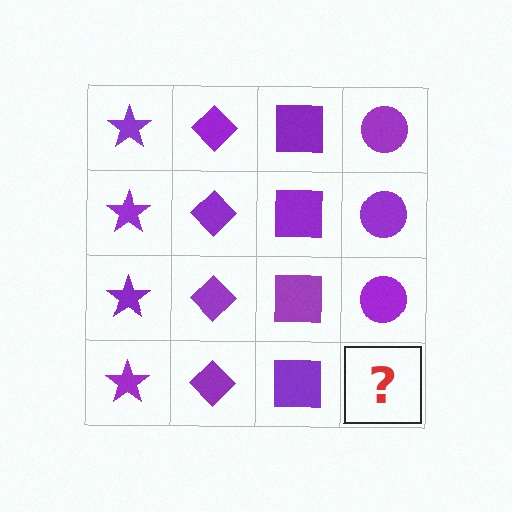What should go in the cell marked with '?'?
The missing cell should contain a purple circle.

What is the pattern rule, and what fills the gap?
The rule is that each column has a consistent shape. The gap should be filled with a purple circle.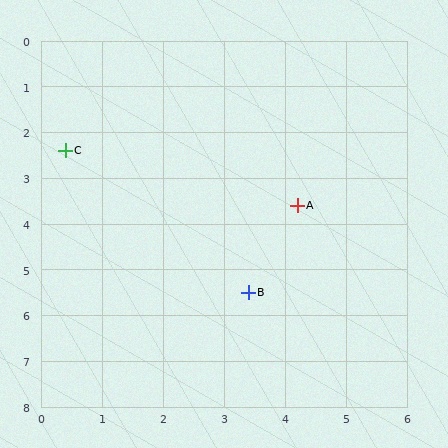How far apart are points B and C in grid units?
Points B and C are about 4.3 grid units apart.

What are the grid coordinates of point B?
Point B is at approximately (3.4, 5.5).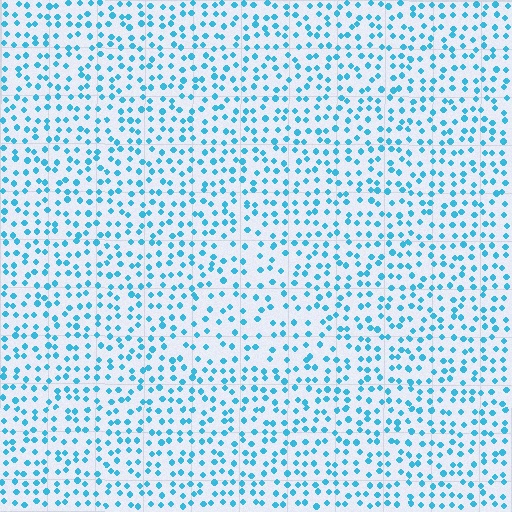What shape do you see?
I see a triangle.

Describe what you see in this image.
The image contains small cyan elements arranged at two different densities. A triangle-shaped region is visible where the elements are less densely packed than the surrounding area.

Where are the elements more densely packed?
The elements are more densely packed outside the triangle boundary.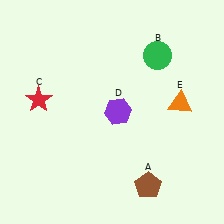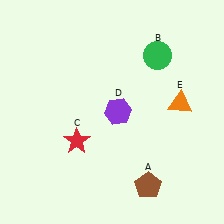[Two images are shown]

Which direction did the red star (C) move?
The red star (C) moved down.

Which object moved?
The red star (C) moved down.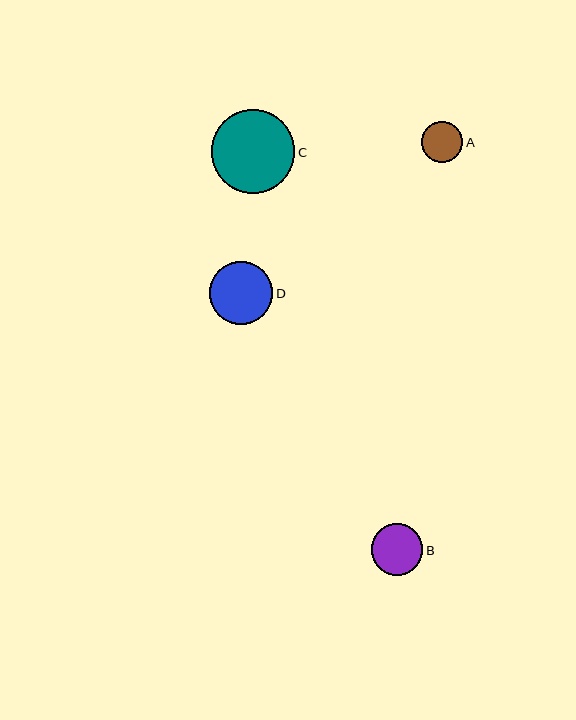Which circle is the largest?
Circle C is the largest with a size of approximately 83 pixels.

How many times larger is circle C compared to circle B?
Circle C is approximately 1.6 times the size of circle B.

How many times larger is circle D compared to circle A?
Circle D is approximately 1.5 times the size of circle A.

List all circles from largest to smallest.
From largest to smallest: C, D, B, A.